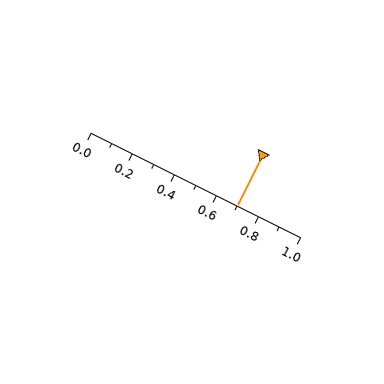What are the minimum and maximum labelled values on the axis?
The axis runs from 0.0 to 1.0.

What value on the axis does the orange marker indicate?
The marker indicates approximately 0.7.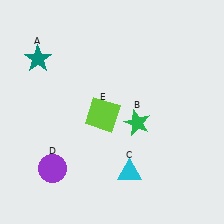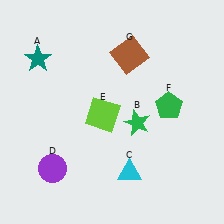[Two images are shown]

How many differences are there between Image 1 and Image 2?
There are 2 differences between the two images.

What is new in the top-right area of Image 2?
A green pentagon (F) was added in the top-right area of Image 2.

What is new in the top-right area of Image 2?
A brown square (G) was added in the top-right area of Image 2.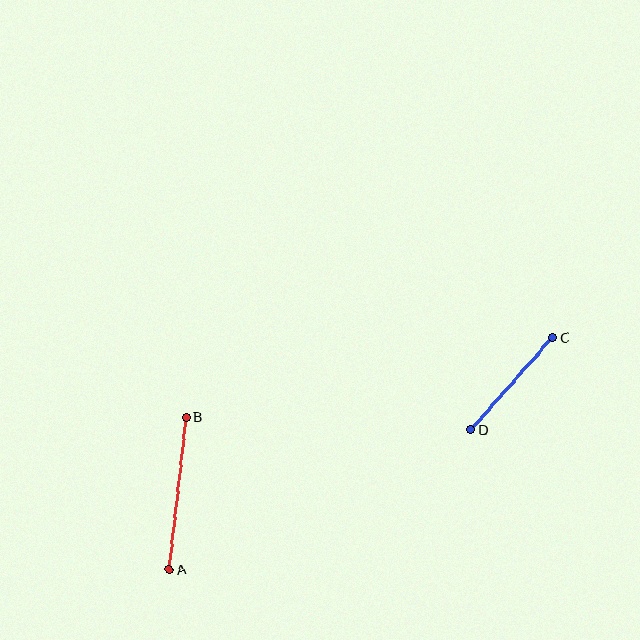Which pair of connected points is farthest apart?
Points A and B are farthest apart.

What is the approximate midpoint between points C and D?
The midpoint is at approximately (512, 384) pixels.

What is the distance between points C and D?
The distance is approximately 123 pixels.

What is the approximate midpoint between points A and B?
The midpoint is at approximately (178, 494) pixels.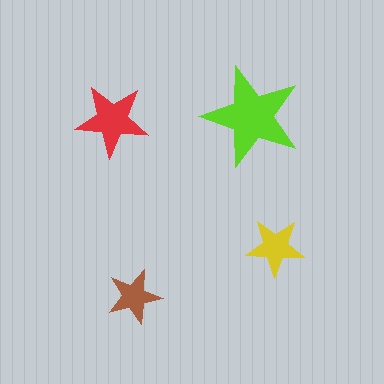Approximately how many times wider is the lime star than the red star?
About 1.5 times wider.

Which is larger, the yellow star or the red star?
The red one.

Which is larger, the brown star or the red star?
The red one.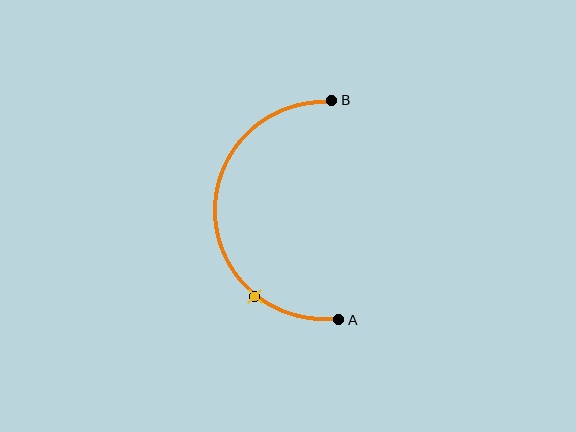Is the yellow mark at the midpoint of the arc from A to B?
No. The yellow mark lies on the arc but is closer to endpoint A. The arc midpoint would be at the point on the curve equidistant along the arc from both A and B.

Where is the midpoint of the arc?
The arc midpoint is the point on the curve farthest from the straight line joining A and B. It sits to the left of that line.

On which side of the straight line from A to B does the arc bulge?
The arc bulges to the left of the straight line connecting A and B.